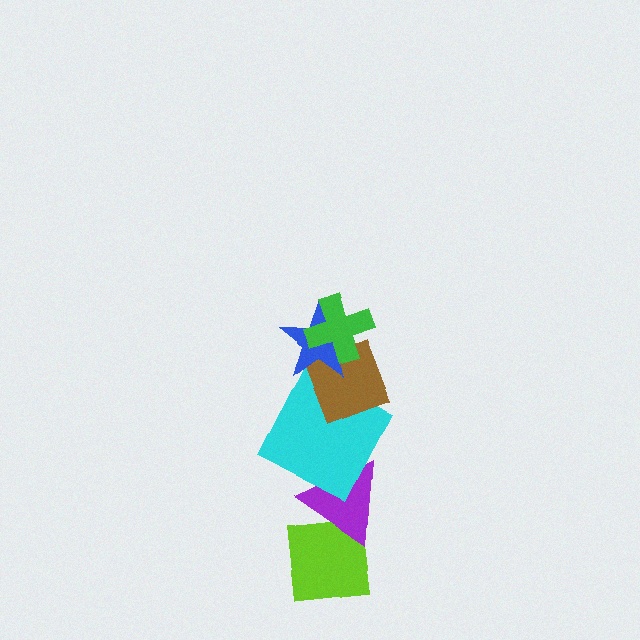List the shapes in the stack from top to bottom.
From top to bottom: the green cross, the blue star, the brown diamond, the cyan square, the purple triangle, the lime square.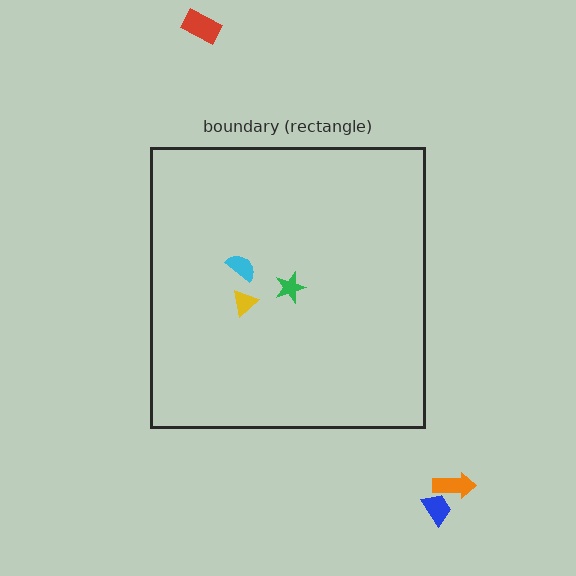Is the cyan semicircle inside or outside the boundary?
Inside.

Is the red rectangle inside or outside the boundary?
Outside.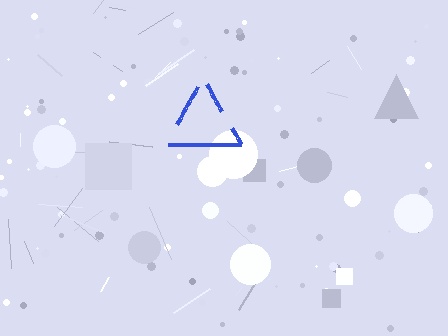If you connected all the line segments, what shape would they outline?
They would outline a triangle.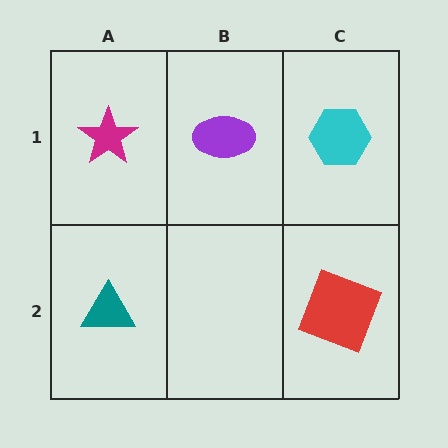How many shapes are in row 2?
2 shapes.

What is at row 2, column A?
A teal triangle.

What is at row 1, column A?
A magenta star.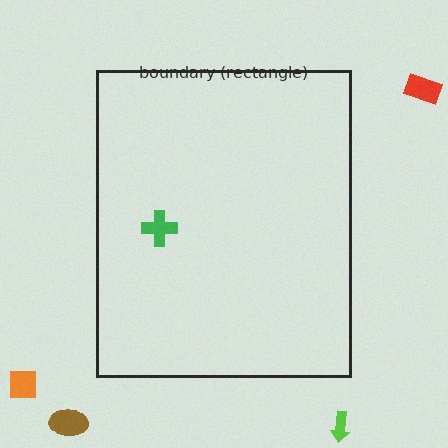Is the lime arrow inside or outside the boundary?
Outside.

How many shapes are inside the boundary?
1 inside, 4 outside.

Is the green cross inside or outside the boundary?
Inside.